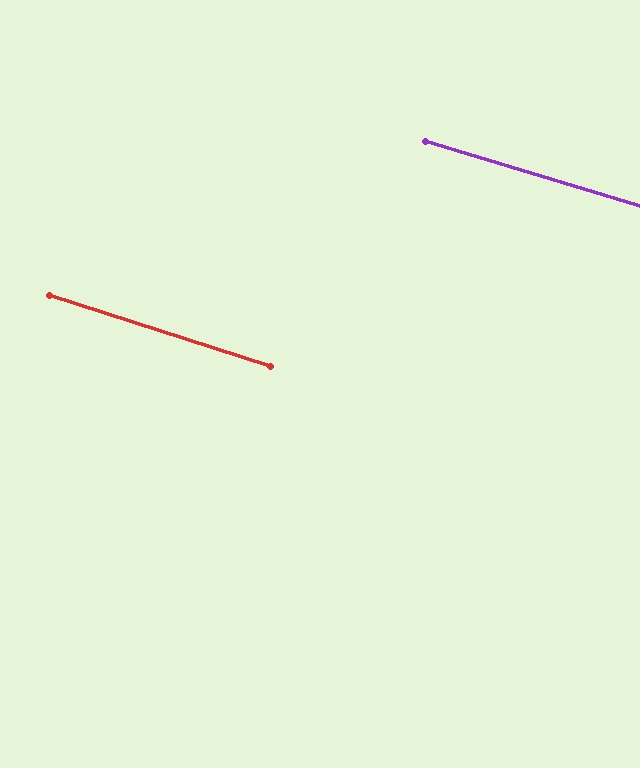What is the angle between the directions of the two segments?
Approximately 1 degree.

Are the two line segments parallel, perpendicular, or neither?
Parallel — their directions differ by only 0.9°.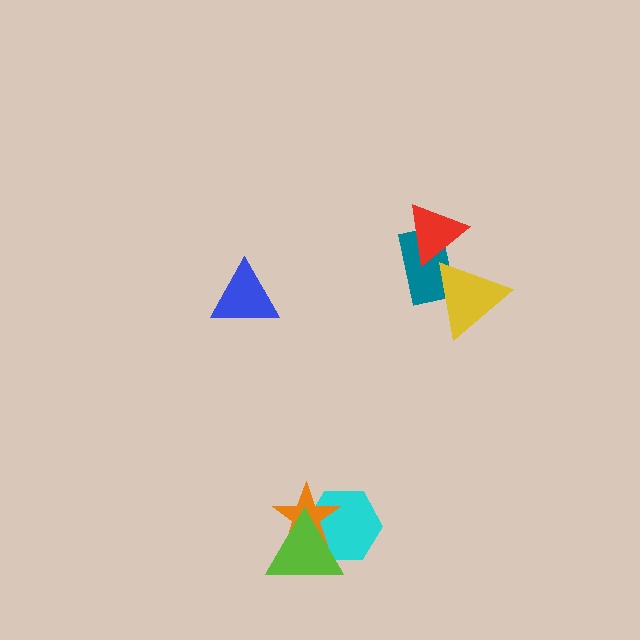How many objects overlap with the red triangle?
2 objects overlap with the red triangle.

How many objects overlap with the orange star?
2 objects overlap with the orange star.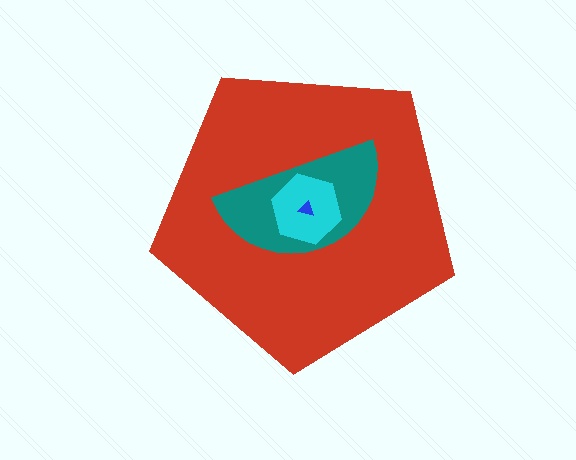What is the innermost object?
The blue triangle.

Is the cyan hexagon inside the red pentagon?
Yes.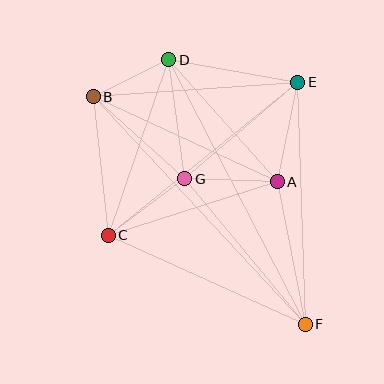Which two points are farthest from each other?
Points B and F are farthest from each other.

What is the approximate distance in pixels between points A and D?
The distance between A and D is approximately 163 pixels.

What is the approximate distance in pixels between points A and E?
The distance between A and E is approximately 102 pixels.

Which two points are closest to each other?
Points B and D are closest to each other.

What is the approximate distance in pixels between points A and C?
The distance between A and C is approximately 178 pixels.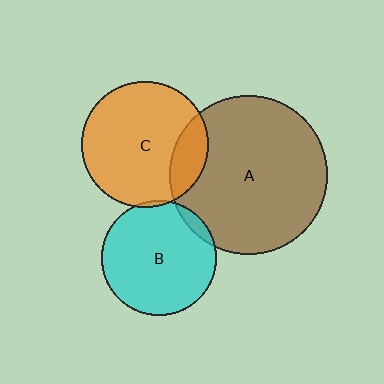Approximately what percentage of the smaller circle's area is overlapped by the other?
Approximately 5%.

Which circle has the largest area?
Circle A (brown).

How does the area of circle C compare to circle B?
Approximately 1.2 times.